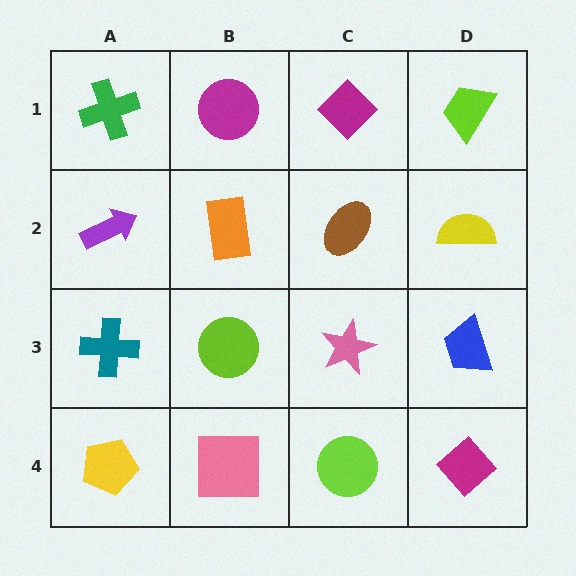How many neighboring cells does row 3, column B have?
4.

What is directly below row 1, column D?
A yellow semicircle.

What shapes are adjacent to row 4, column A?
A teal cross (row 3, column A), a pink square (row 4, column B).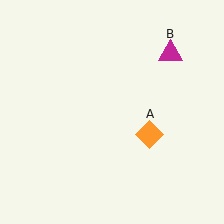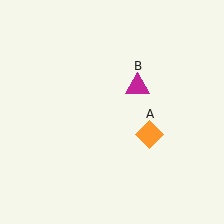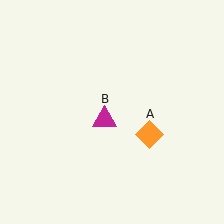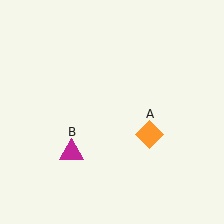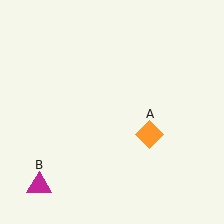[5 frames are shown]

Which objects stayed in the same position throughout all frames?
Orange diamond (object A) remained stationary.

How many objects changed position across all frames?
1 object changed position: magenta triangle (object B).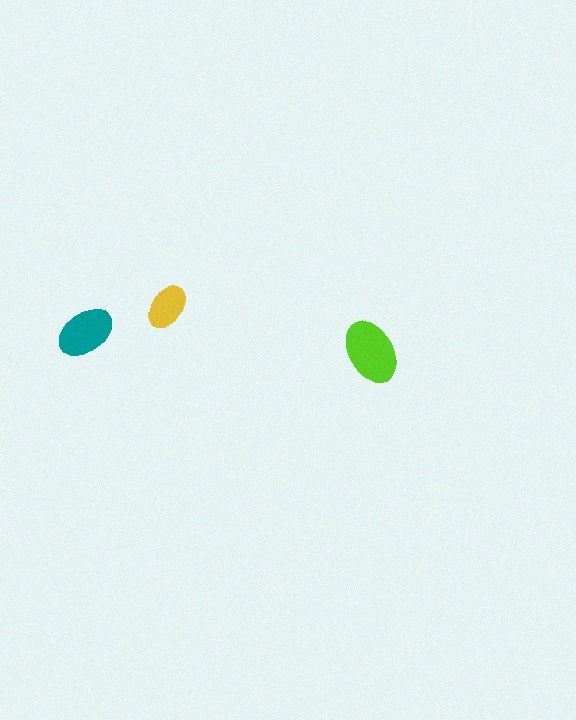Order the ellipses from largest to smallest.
the lime one, the teal one, the yellow one.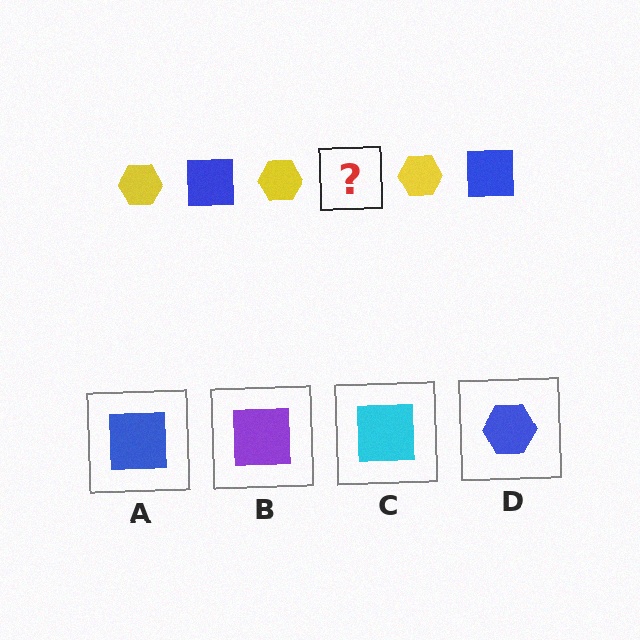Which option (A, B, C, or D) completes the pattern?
A.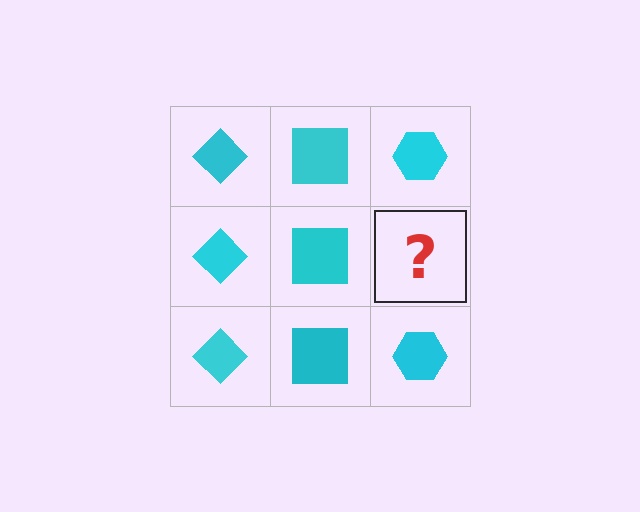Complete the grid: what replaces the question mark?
The question mark should be replaced with a cyan hexagon.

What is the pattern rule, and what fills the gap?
The rule is that each column has a consistent shape. The gap should be filled with a cyan hexagon.